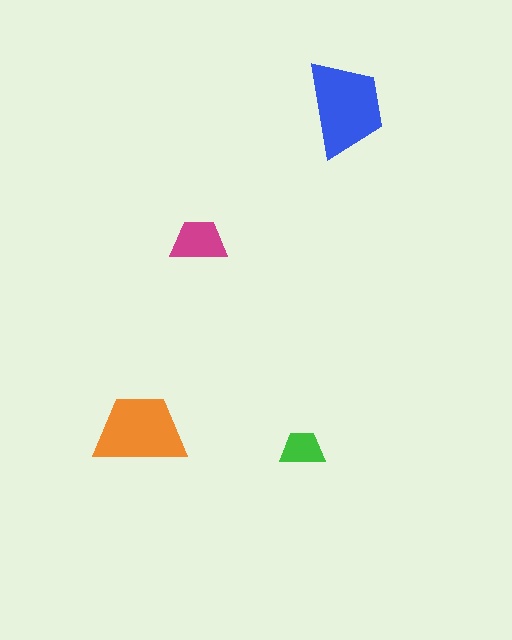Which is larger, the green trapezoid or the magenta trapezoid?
The magenta one.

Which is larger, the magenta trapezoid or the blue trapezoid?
The blue one.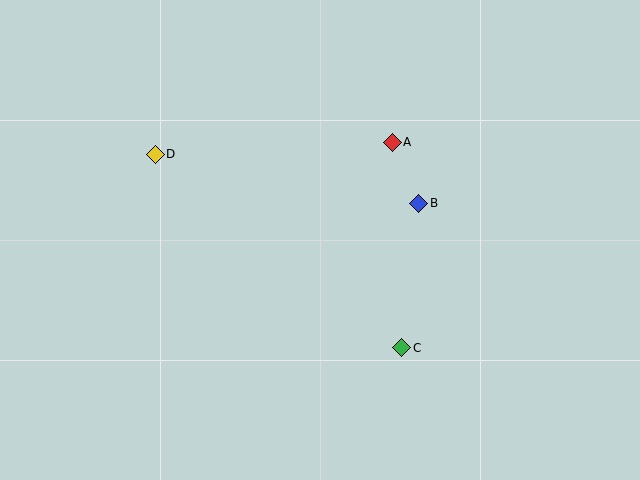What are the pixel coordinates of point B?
Point B is at (419, 203).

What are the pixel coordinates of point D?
Point D is at (155, 154).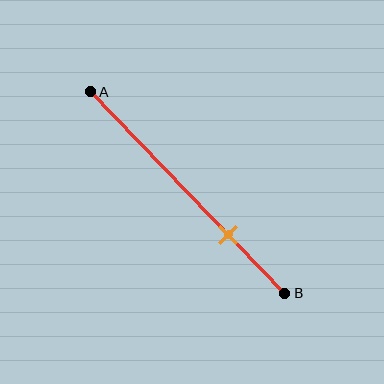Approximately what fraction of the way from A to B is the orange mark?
The orange mark is approximately 70% of the way from A to B.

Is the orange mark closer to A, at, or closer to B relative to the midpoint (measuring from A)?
The orange mark is closer to point B than the midpoint of segment AB.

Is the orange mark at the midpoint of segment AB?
No, the mark is at about 70% from A, not at the 50% midpoint.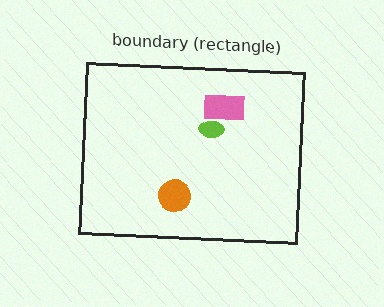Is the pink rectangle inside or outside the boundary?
Inside.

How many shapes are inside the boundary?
3 inside, 0 outside.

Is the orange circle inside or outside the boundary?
Inside.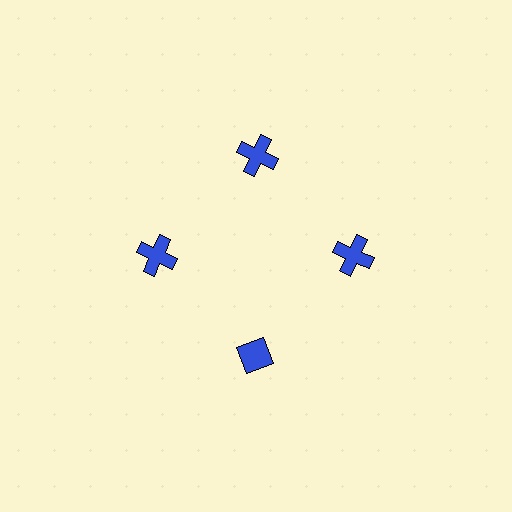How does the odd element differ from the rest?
It has a different shape: diamond instead of cross.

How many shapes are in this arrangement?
There are 4 shapes arranged in a ring pattern.